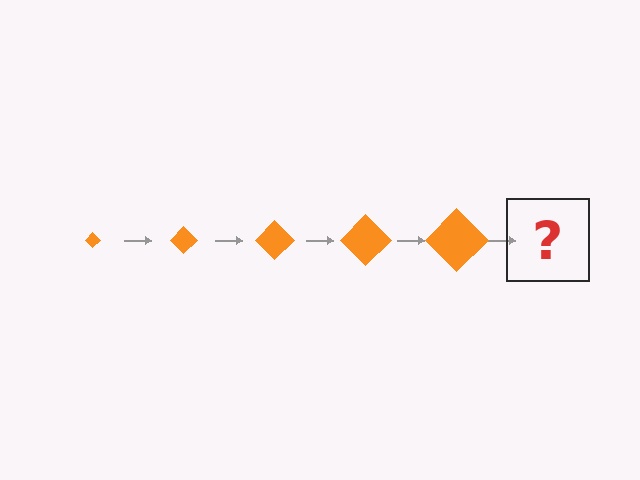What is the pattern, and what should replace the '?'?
The pattern is that the diamond gets progressively larger each step. The '?' should be an orange diamond, larger than the previous one.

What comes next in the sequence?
The next element should be an orange diamond, larger than the previous one.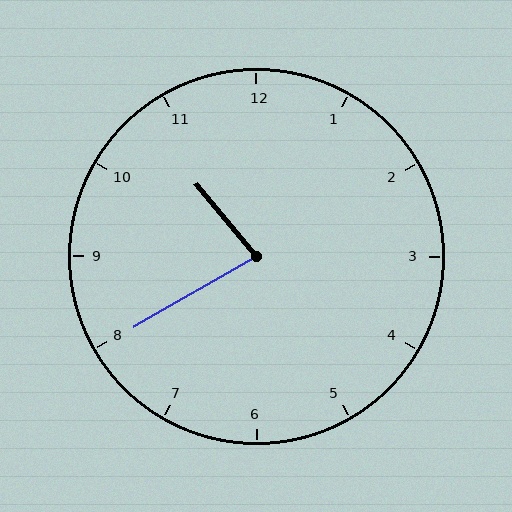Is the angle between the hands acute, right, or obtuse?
It is acute.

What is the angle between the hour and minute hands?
Approximately 80 degrees.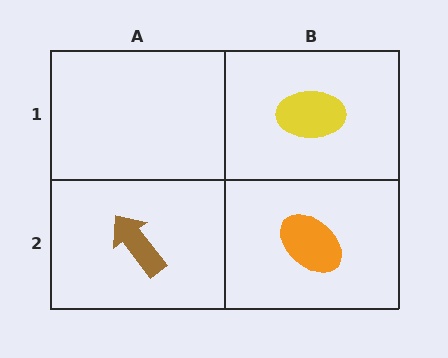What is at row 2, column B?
An orange ellipse.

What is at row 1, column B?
A yellow ellipse.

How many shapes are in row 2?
2 shapes.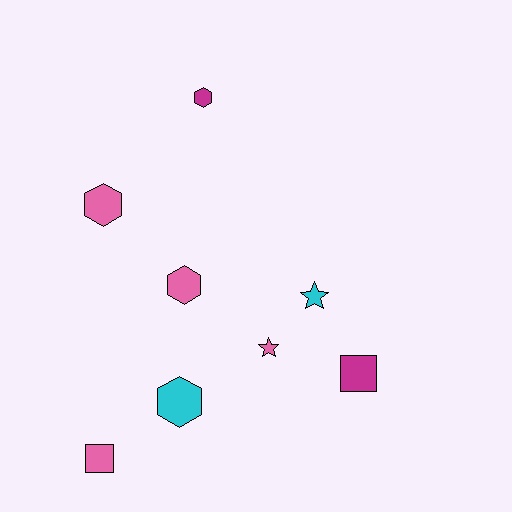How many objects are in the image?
There are 8 objects.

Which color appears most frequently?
Pink, with 4 objects.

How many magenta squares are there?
There is 1 magenta square.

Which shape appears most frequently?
Hexagon, with 4 objects.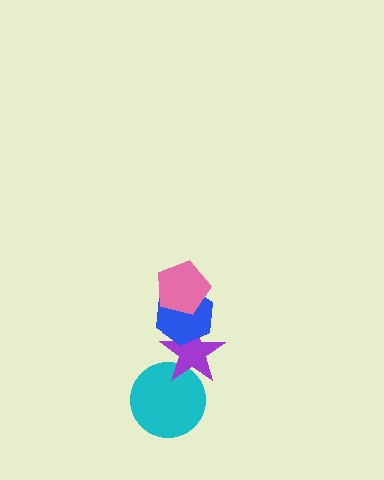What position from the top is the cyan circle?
The cyan circle is 4th from the top.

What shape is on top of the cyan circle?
The purple star is on top of the cyan circle.